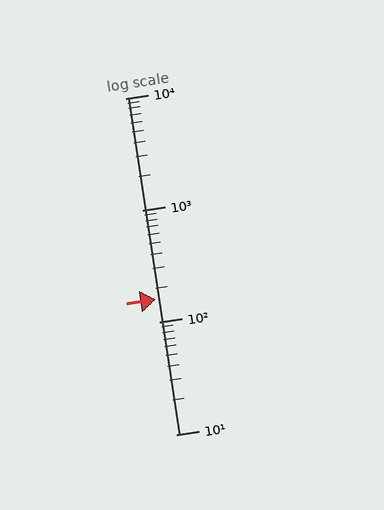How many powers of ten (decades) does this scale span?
The scale spans 3 decades, from 10 to 10000.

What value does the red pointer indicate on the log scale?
The pointer indicates approximately 160.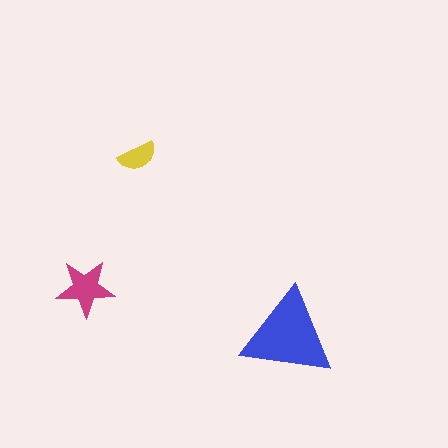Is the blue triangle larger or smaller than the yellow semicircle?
Larger.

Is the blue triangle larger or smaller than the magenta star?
Larger.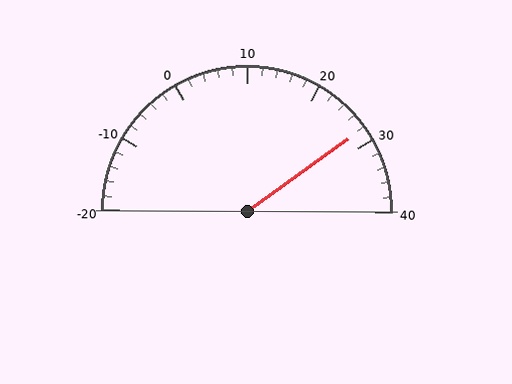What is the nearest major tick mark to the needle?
The nearest major tick mark is 30.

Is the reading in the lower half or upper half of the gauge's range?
The reading is in the upper half of the range (-20 to 40).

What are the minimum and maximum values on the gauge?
The gauge ranges from -20 to 40.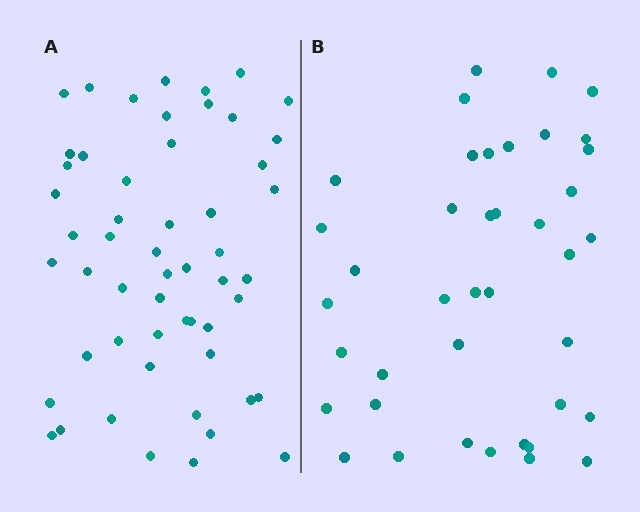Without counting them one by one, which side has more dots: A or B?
Region A (the left region) has more dots.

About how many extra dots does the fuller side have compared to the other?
Region A has approximately 15 more dots than region B.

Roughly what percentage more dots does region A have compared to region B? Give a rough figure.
About 35% more.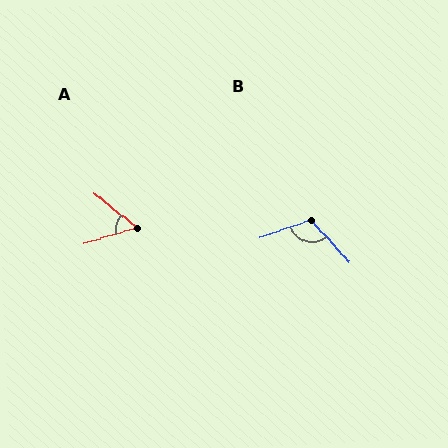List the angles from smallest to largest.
A (55°), B (113°).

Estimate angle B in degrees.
Approximately 113 degrees.